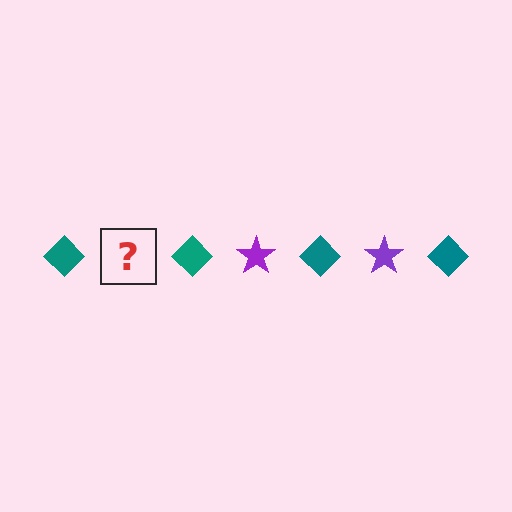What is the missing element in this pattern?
The missing element is a purple star.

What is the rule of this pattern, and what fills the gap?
The rule is that the pattern alternates between teal diamond and purple star. The gap should be filled with a purple star.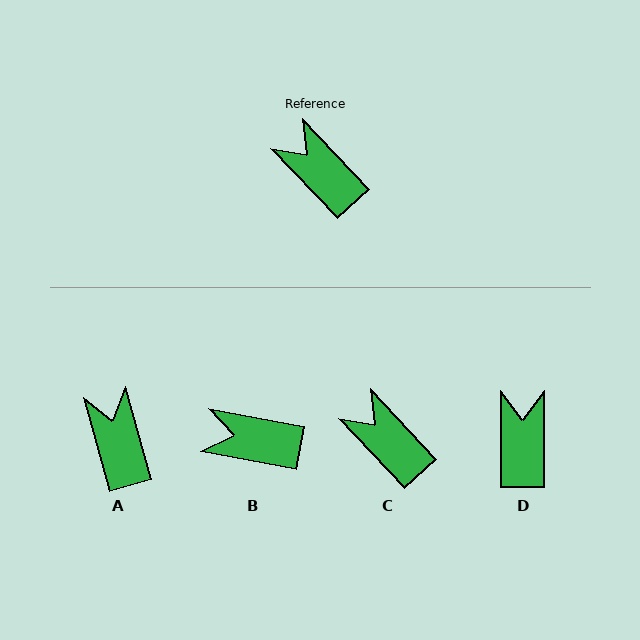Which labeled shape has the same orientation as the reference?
C.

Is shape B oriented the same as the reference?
No, it is off by about 36 degrees.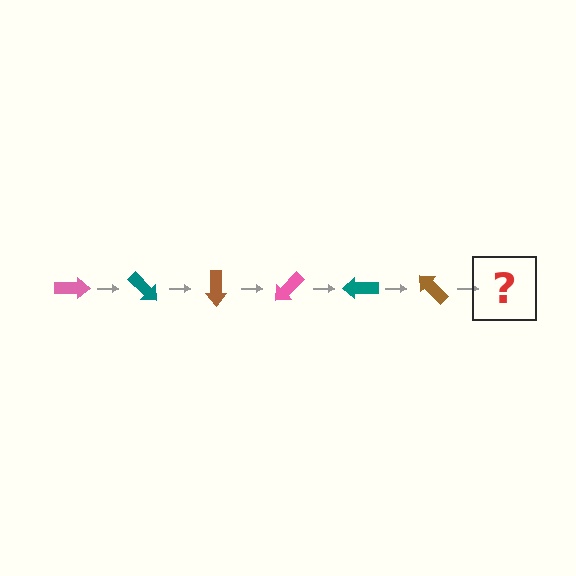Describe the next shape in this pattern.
It should be a pink arrow, rotated 270 degrees from the start.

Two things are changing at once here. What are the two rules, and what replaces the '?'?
The two rules are that it rotates 45 degrees each step and the color cycles through pink, teal, and brown. The '?' should be a pink arrow, rotated 270 degrees from the start.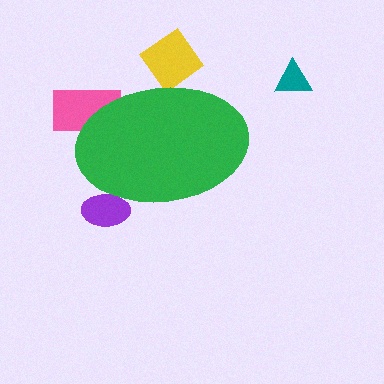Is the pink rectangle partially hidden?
Yes, the pink rectangle is partially hidden behind the green ellipse.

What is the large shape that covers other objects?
A green ellipse.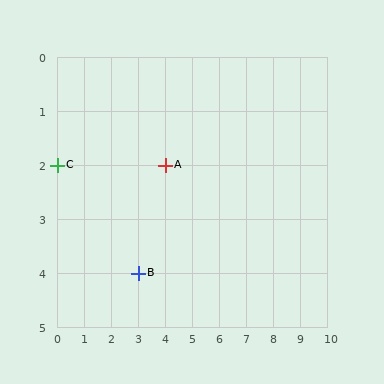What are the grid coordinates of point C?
Point C is at grid coordinates (0, 2).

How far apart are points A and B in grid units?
Points A and B are 1 column and 2 rows apart (about 2.2 grid units diagonally).